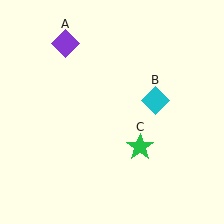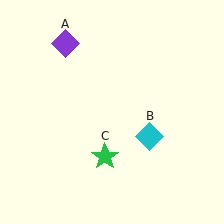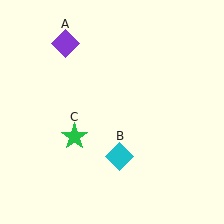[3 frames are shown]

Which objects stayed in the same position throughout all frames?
Purple diamond (object A) remained stationary.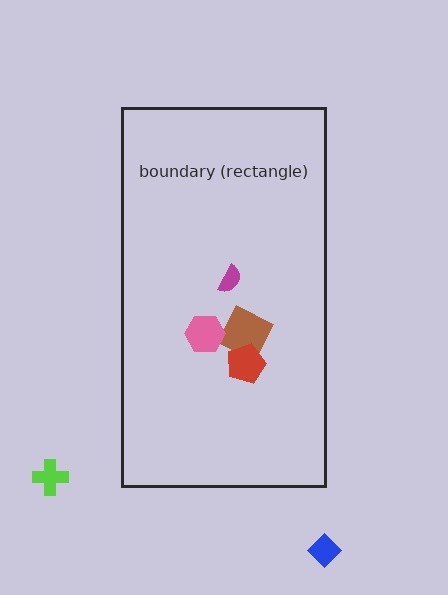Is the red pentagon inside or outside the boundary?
Inside.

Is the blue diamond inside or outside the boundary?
Outside.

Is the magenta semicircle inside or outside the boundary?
Inside.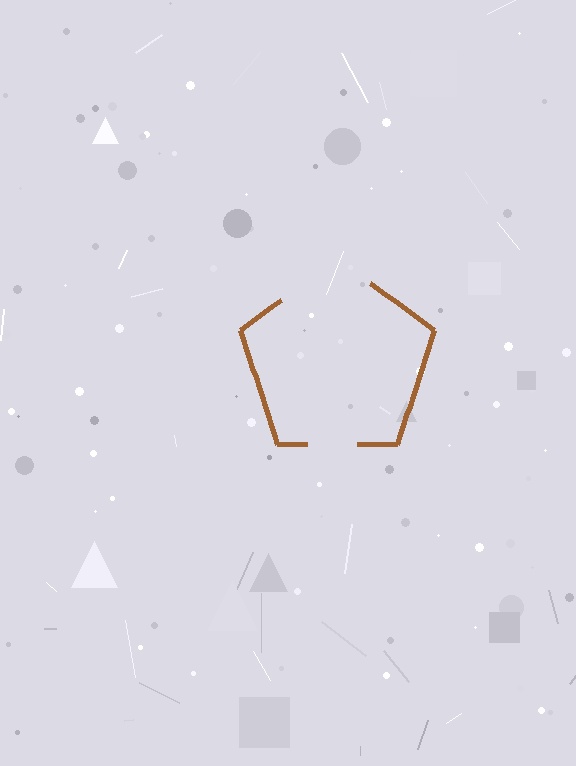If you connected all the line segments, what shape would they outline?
They would outline a pentagon.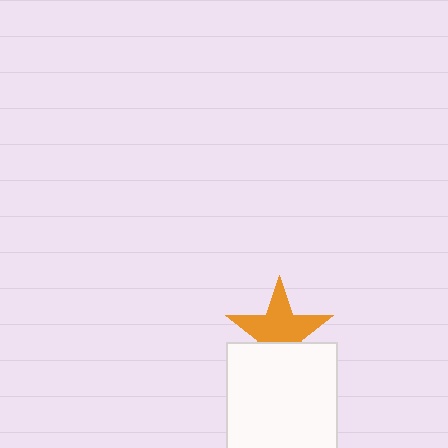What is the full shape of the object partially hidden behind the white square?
The partially hidden object is an orange star.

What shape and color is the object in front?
The object in front is a white square.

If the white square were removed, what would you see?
You would see the complete orange star.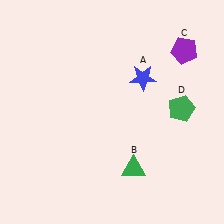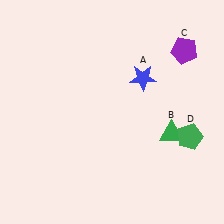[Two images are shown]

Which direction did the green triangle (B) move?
The green triangle (B) moved right.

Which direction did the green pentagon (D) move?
The green pentagon (D) moved down.